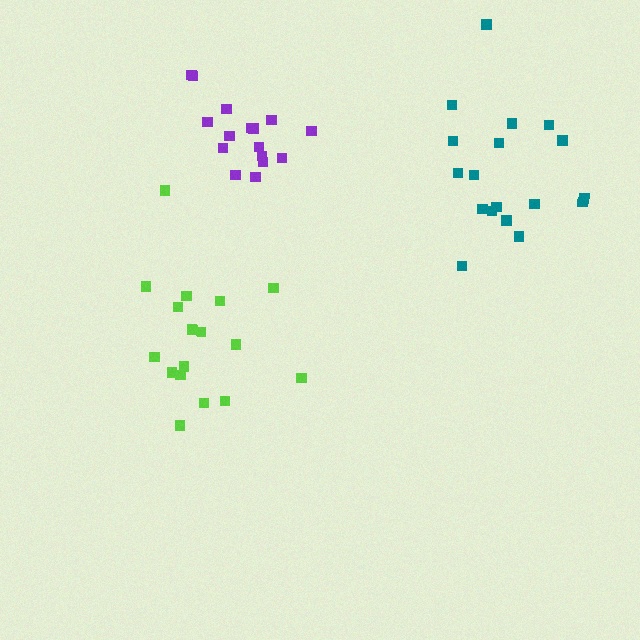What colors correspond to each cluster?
The clusters are colored: lime, teal, purple.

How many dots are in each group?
Group 1: 17 dots, Group 2: 18 dots, Group 3: 16 dots (51 total).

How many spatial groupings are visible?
There are 3 spatial groupings.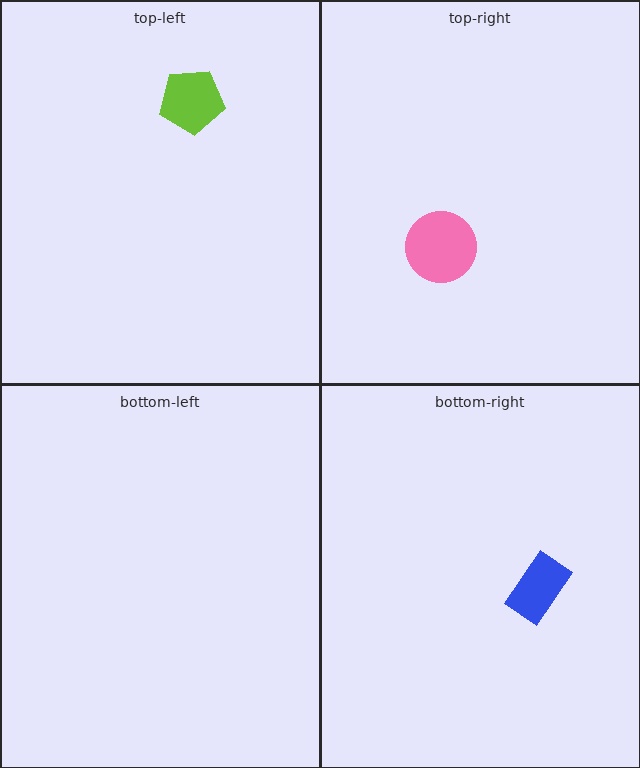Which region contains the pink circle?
The top-right region.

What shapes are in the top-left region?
The lime pentagon.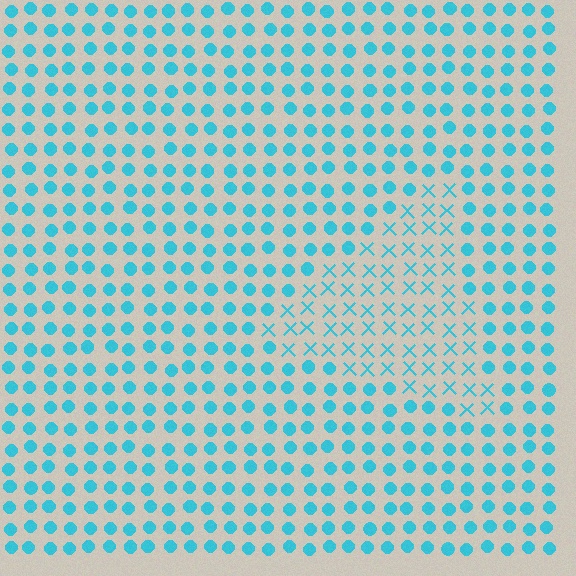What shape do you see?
I see a triangle.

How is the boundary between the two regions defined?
The boundary is defined by a change in element shape: X marks inside vs. circles outside. All elements share the same color and spacing.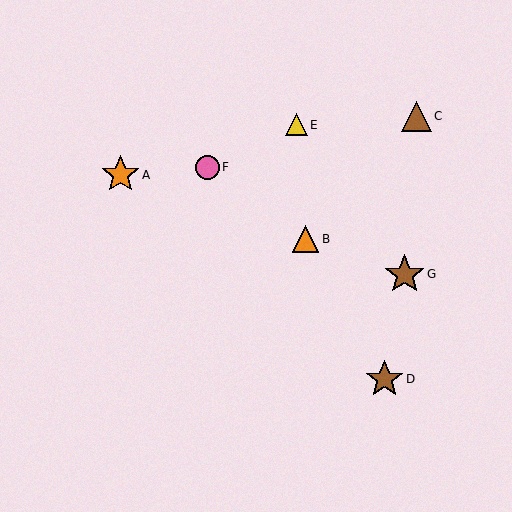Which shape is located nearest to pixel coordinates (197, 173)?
The pink circle (labeled F) at (207, 167) is nearest to that location.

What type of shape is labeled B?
Shape B is an orange triangle.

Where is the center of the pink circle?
The center of the pink circle is at (207, 167).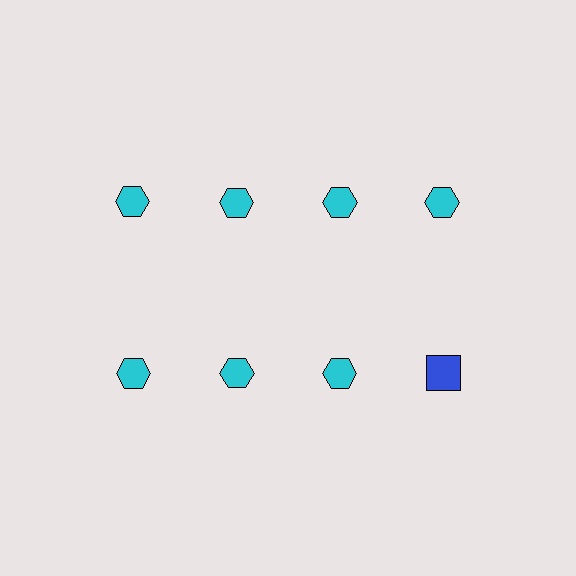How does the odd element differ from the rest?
It differs in both color (blue instead of cyan) and shape (square instead of hexagon).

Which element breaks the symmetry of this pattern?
The blue square in the second row, second from right column breaks the symmetry. All other shapes are cyan hexagons.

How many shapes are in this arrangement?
There are 8 shapes arranged in a grid pattern.